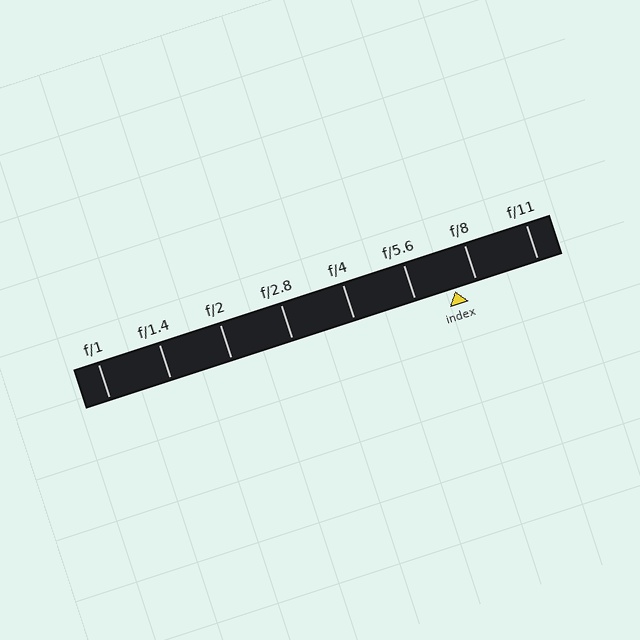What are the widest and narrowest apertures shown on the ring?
The widest aperture shown is f/1 and the narrowest is f/11.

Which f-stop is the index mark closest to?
The index mark is closest to f/8.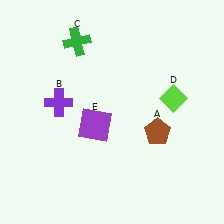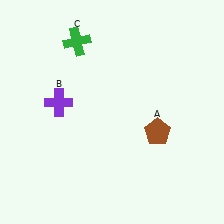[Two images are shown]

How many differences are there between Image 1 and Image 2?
There are 2 differences between the two images.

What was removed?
The purple square (E), the lime diamond (D) were removed in Image 2.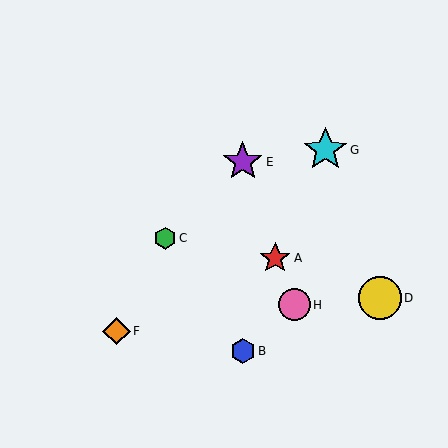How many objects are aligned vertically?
2 objects (B, E) are aligned vertically.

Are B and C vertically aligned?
No, B is at x≈243 and C is at x≈165.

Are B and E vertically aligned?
Yes, both are at x≈243.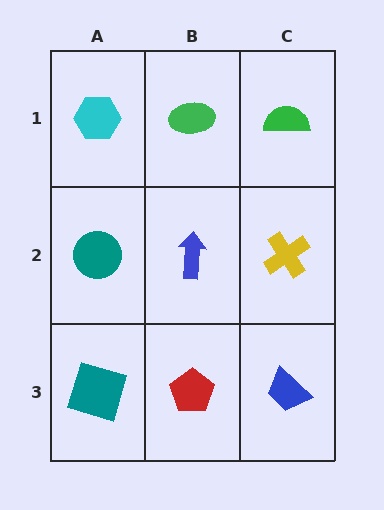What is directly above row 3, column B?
A blue arrow.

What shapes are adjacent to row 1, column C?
A yellow cross (row 2, column C), a green ellipse (row 1, column B).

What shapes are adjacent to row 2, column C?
A green semicircle (row 1, column C), a blue trapezoid (row 3, column C), a blue arrow (row 2, column B).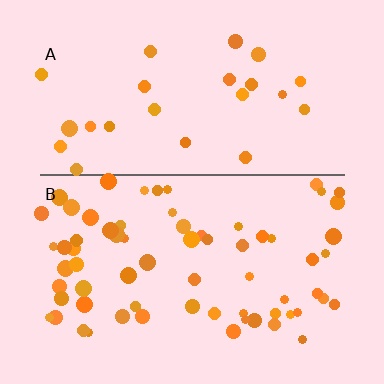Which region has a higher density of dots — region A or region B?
B (the bottom).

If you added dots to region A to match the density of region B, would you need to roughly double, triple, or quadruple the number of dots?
Approximately triple.